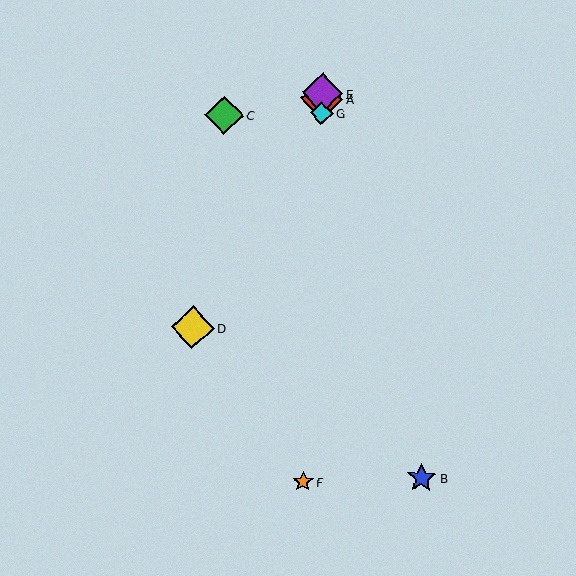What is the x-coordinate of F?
Object F is at x≈303.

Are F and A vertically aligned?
Yes, both are at x≈303.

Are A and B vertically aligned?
No, A is at x≈322 and B is at x≈422.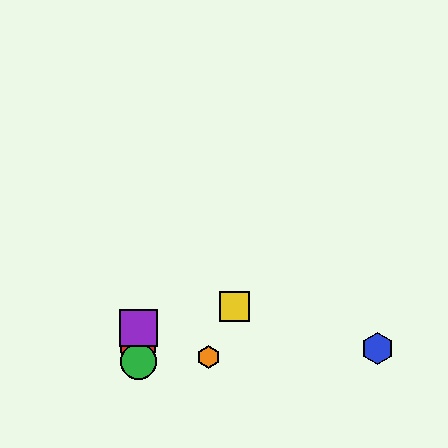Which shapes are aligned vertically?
The red circle, the green circle, the purple square are aligned vertically.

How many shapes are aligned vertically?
3 shapes (the red circle, the green circle, the purple square) are aligned vertically.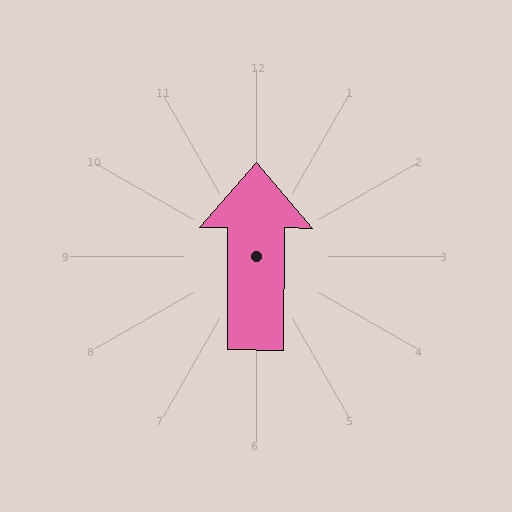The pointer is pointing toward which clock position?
Roughly 12 o'clock.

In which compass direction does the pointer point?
North.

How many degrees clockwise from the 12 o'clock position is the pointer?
Approximately 0 degrees.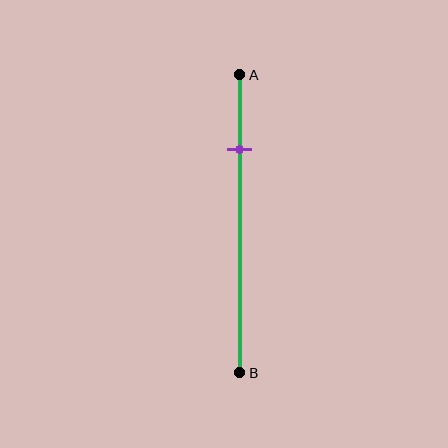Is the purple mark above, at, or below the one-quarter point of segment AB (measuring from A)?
The purple mark is approximately at the one-quarter point of segment AB.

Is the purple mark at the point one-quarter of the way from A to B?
Yes, the mark is approximately at the one-quarter point.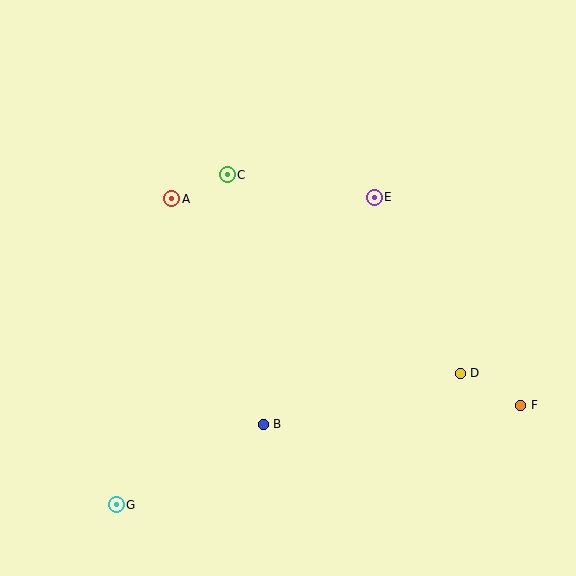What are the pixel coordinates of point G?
Point G is at (116, 505).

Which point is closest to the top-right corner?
Point E is closest to the top-right corner.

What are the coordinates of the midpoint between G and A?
The midpoint between G and A is at (144, 352).